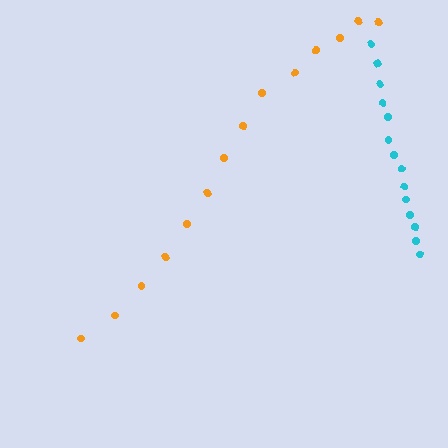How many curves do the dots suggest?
There are 2 distinct paths.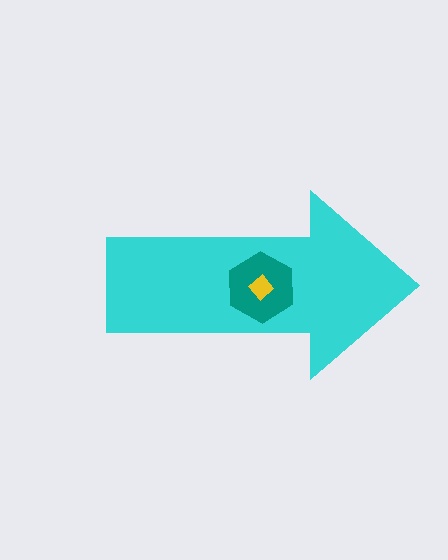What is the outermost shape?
The cyan arrow.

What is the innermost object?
The yellow diamond.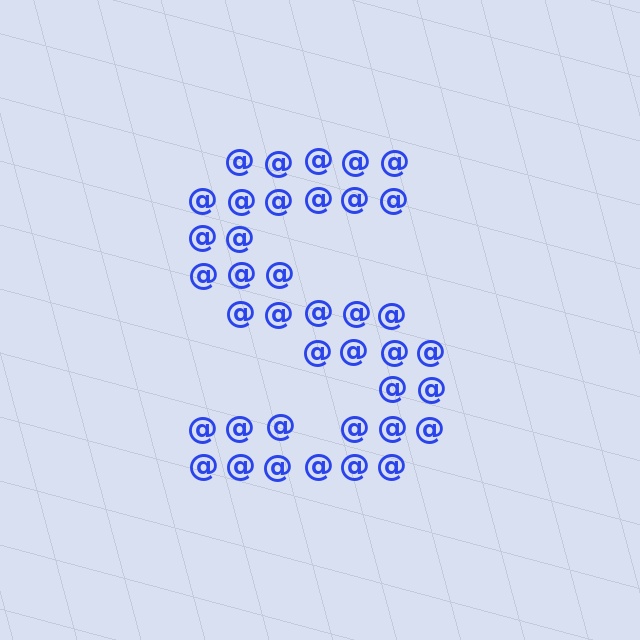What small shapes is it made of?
It is made of small at signs.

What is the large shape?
The large shape is the letter S.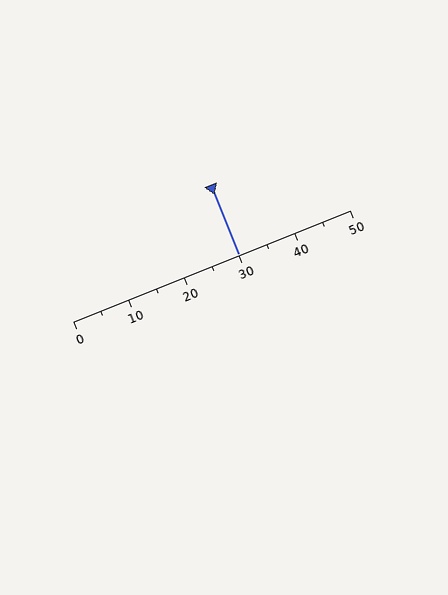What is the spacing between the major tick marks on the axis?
The major ticks are spaced 10 apart.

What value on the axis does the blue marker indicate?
The marker indicates approximately 30.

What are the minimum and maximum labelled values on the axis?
The axis runs from 0 to 50.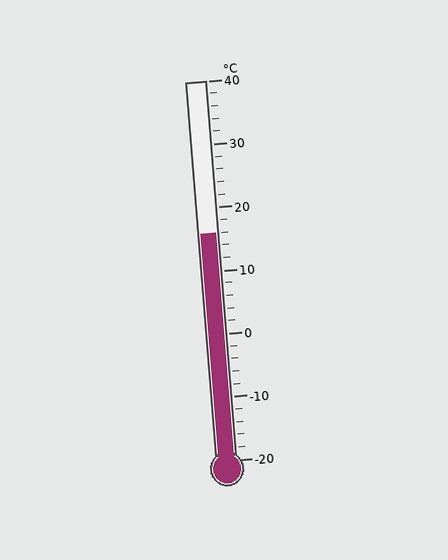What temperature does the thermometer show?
The thermometer shows approximately 16°C.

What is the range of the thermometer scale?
The thermometer scale ranges from -20°C to 40°C.